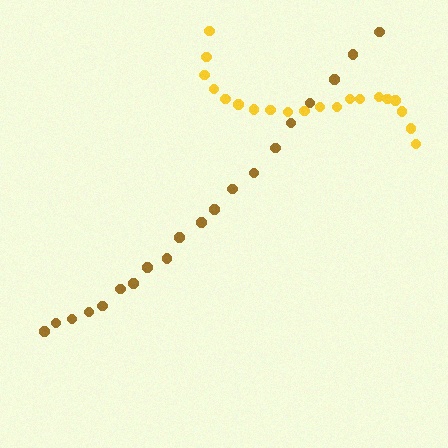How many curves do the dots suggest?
There are 2 distinct paths.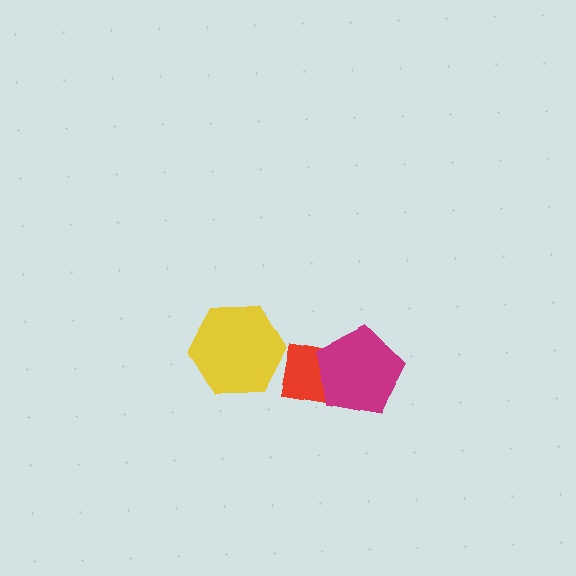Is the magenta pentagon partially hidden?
No, no other shape covers it.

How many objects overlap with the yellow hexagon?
0 objects overlap with the yellow hexagon.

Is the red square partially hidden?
Yes, it is partially covered by another shape.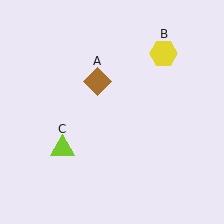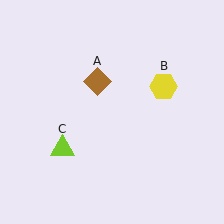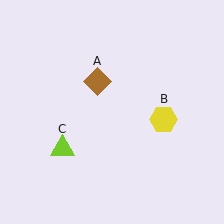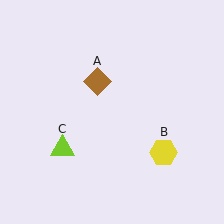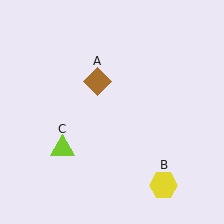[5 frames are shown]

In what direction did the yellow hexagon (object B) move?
The yellow hexagon (object B) moved down.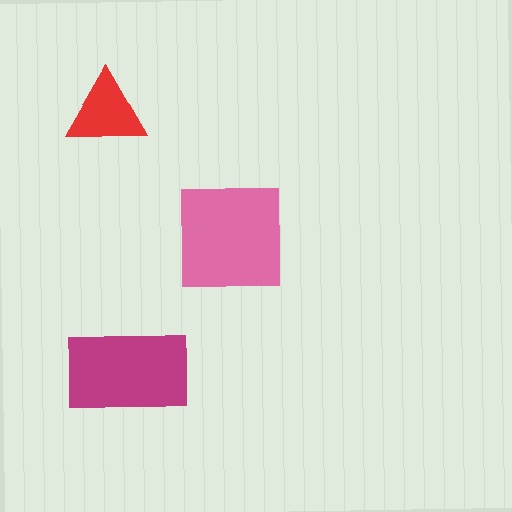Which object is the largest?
The pink square.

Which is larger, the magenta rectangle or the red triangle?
The magenta rectangle.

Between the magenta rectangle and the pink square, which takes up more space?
The pink square.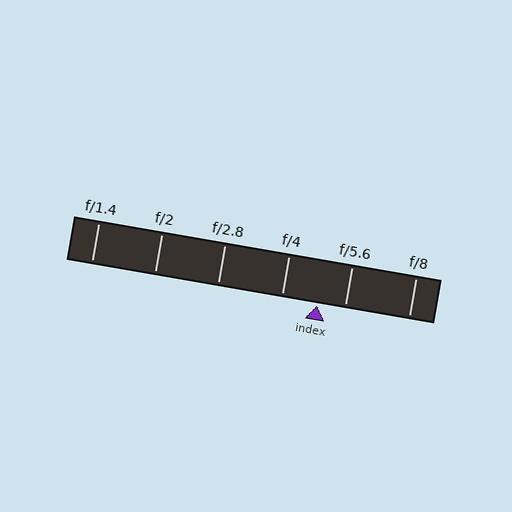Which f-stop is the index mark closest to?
The index mark is closest to f/5.6.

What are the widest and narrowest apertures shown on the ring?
The widest aperture shown is f/1.4 and the narrowest is f/8.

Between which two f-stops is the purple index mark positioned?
The index mark is between f/4 and f/5.6.